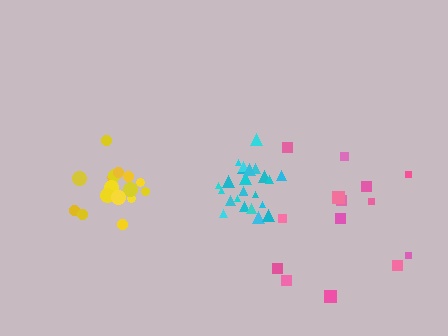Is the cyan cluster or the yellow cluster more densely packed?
Cyan.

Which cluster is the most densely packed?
Cyan.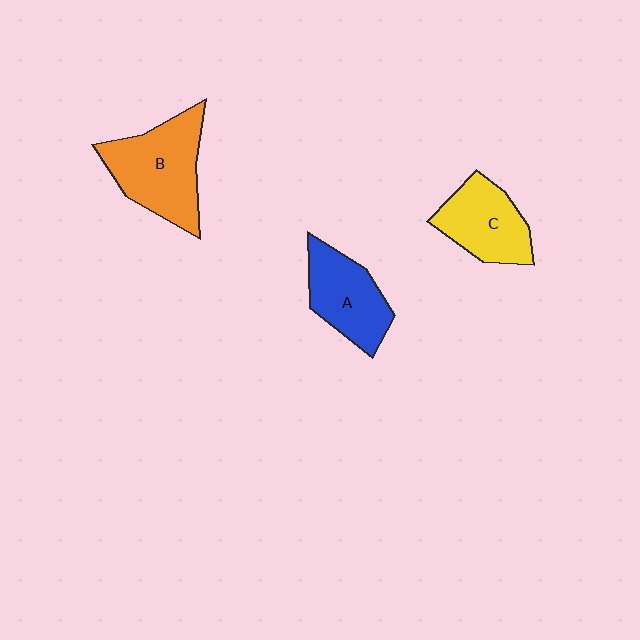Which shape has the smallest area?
Shape C (yellow).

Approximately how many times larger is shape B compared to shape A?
Approximately 1.3 times.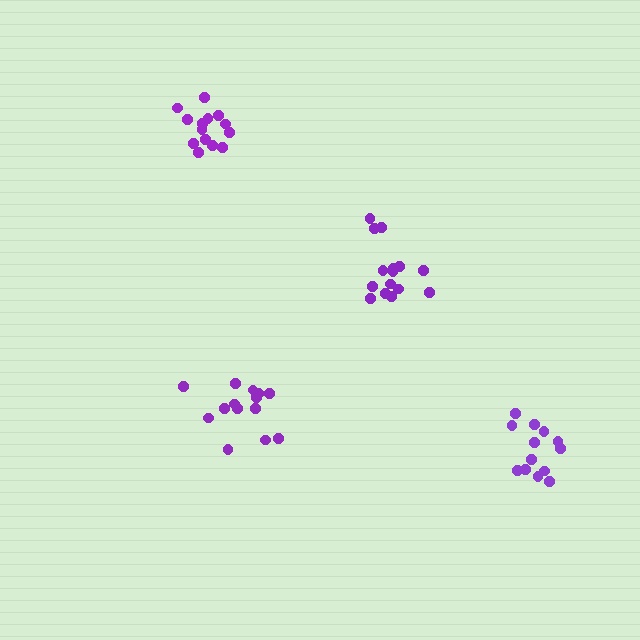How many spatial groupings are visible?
There are 4 spatial groupings.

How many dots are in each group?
Group 1: 13 dots, Group 2: 14 dots, Group 3: 15 dots, Group 4: 14 dots (56 total).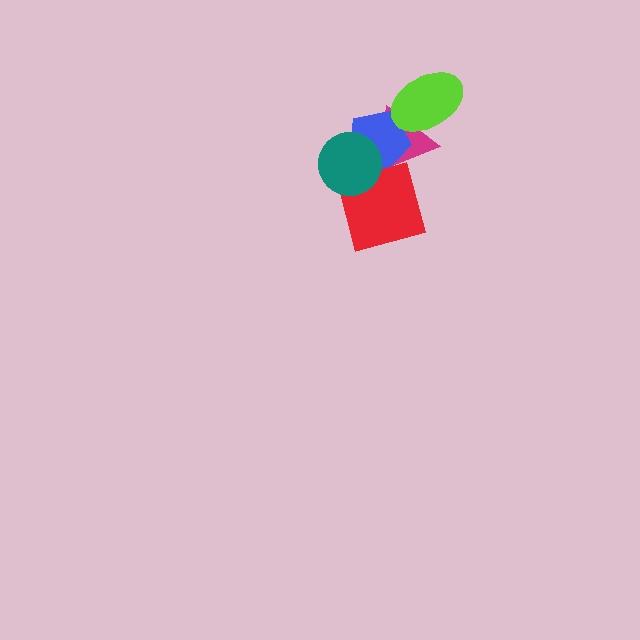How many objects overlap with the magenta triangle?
3 objects overlap with the magenta triangle.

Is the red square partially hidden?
Yes, it is partially covered by another shape.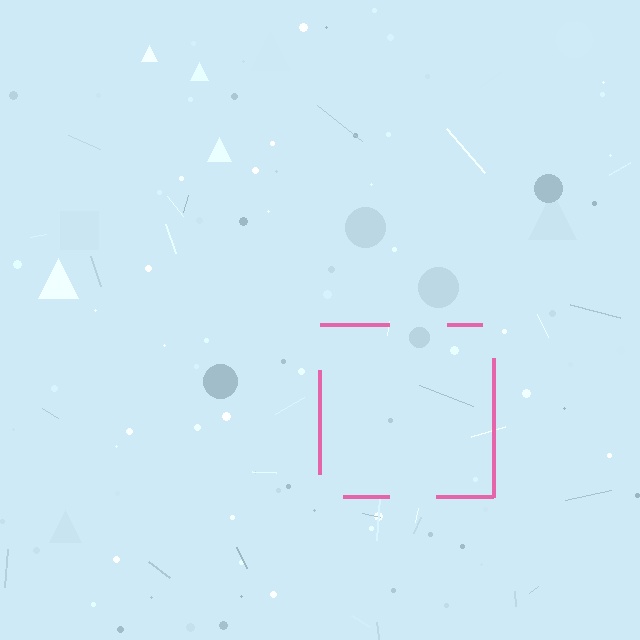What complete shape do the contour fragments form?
The contour fragments form a square.